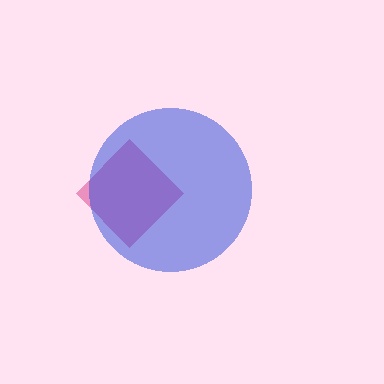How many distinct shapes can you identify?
There are 2 distinct shapes: a pink diamond, a blue circle.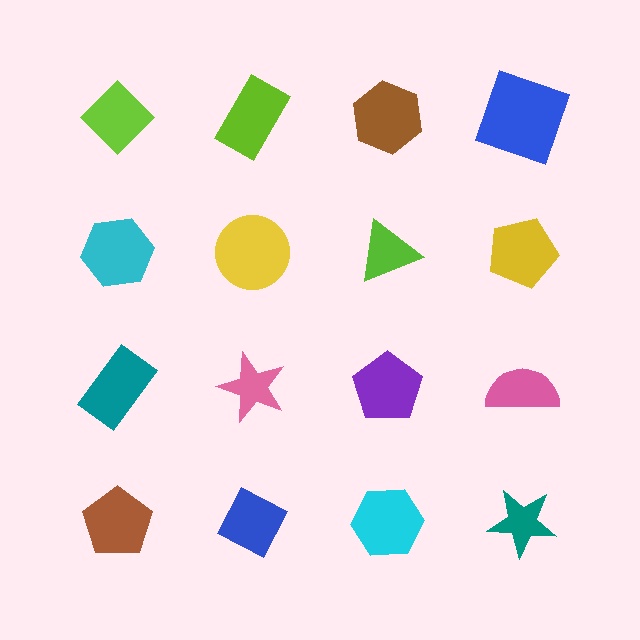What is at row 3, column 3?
A purple pentagon.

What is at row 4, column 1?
A brown pentagon.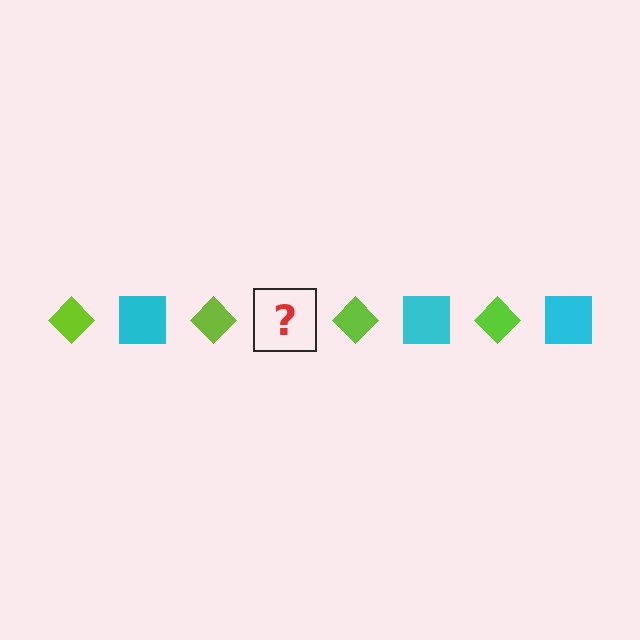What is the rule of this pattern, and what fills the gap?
The rule is that the pattern alternates between lime diamond and cyan square. The gap should be filled with a cyan square.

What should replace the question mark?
The question mark should be replaced with a cyan square.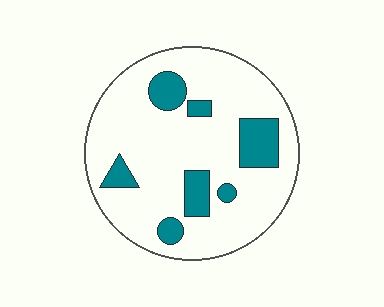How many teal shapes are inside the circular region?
7.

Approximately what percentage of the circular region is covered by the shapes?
Approximately 20%.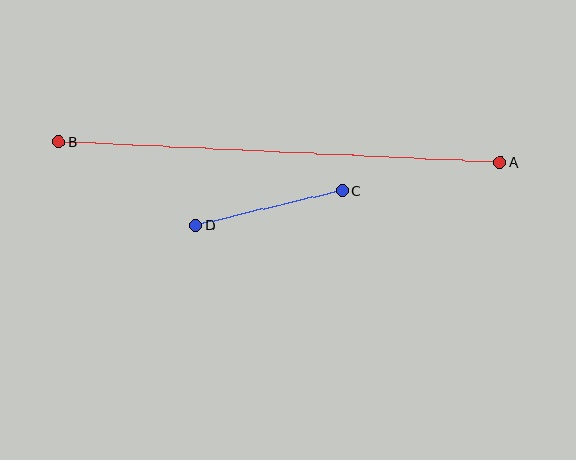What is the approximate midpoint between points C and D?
The midpoint is at approximately (269, 208) pixels.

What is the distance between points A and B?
The distance is approximately 442 pixels.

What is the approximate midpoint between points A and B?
The midpoint is at approximately (279, 152) pixels.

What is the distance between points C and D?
The distance is approximately 150 pixels.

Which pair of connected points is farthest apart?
Points A and B are farthest apart.